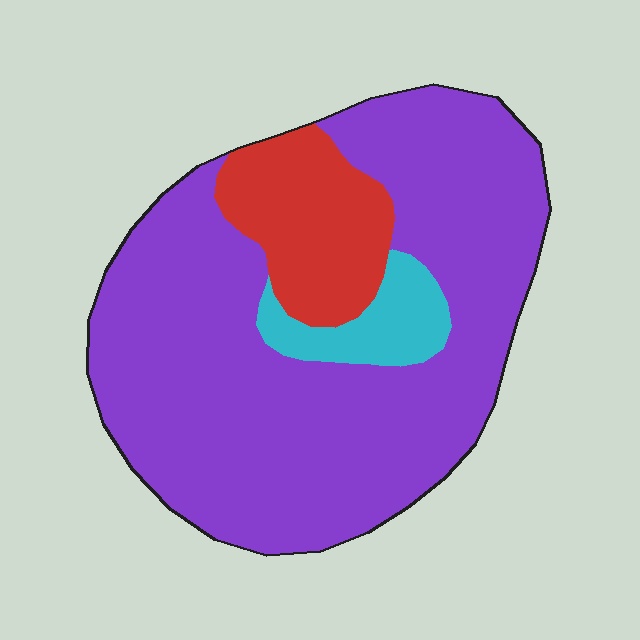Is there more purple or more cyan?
Purple.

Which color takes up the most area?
Purple, at roughly 75%.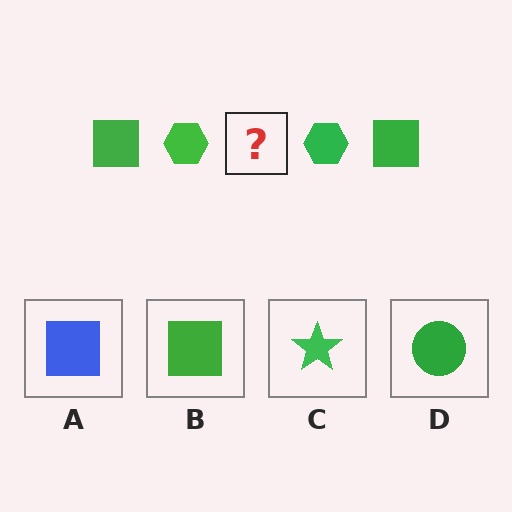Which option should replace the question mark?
Option B.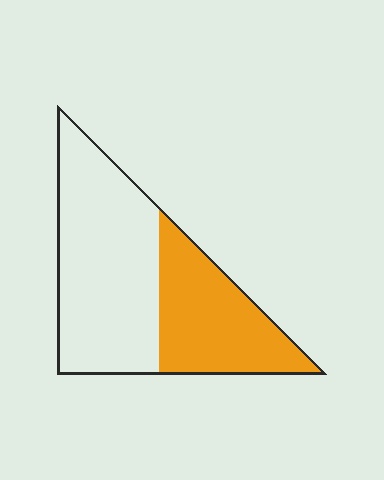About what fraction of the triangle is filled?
About two fifths (2/5).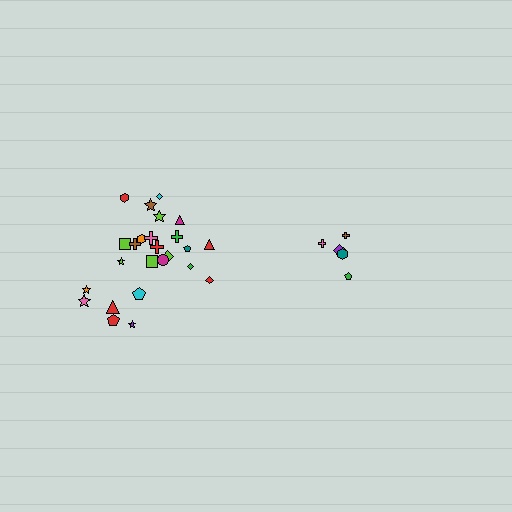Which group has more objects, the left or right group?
The left group.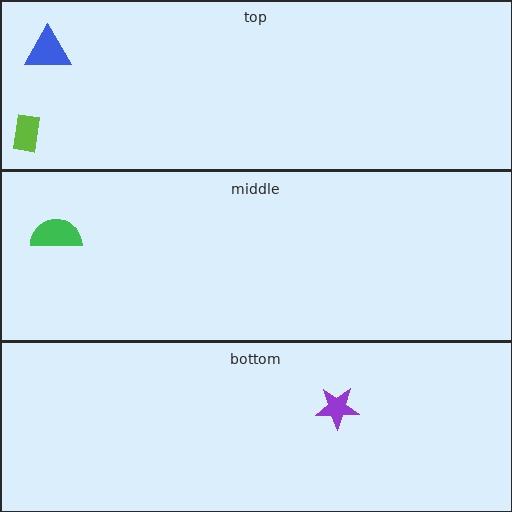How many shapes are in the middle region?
1.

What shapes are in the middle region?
The green semicircle.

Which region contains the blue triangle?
The top region.